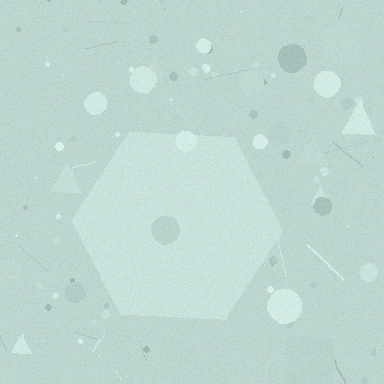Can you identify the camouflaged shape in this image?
The camouflaged shape is a hexagon.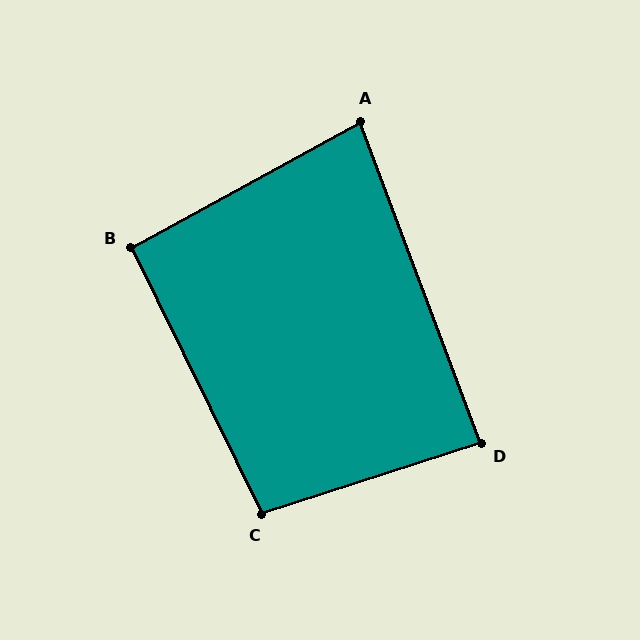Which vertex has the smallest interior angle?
A, at approximately 82 degrees.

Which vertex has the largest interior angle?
C, at approximately 98 degrees.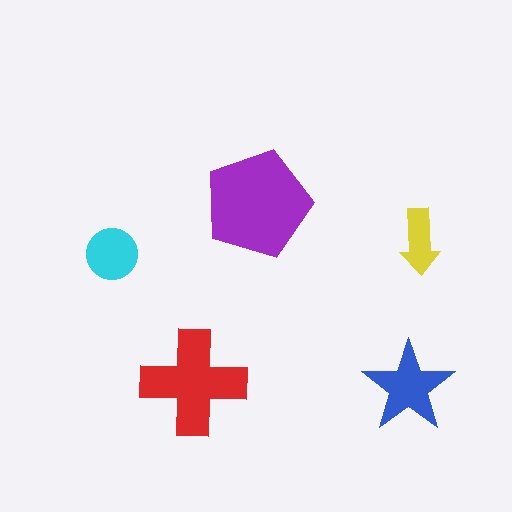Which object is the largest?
The purple pentagon.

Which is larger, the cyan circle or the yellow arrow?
The cyan circle.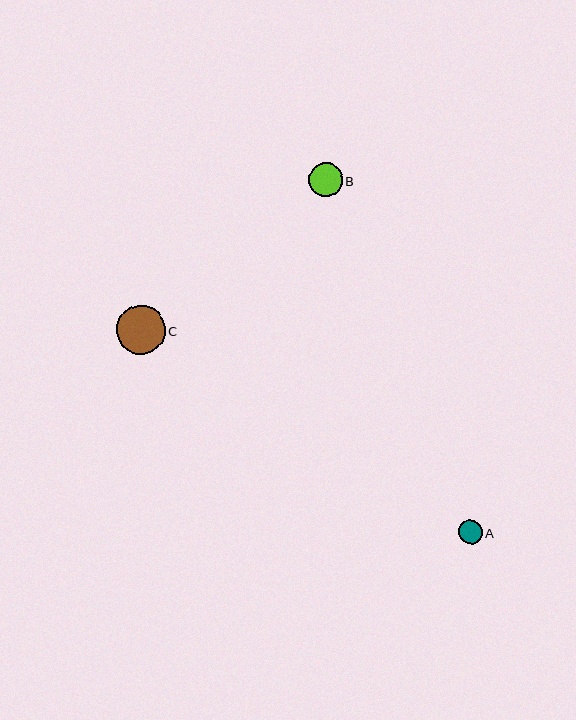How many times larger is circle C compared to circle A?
Circle C is approximately 2.0 times the size of circle A.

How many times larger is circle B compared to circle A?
Circle B is approximately 1.4 times the size of circle A.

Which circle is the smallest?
Circle A is the smallest with a size of approximately 24 pixels.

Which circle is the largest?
Circle C is the largest with a size of approximately 49 pixels.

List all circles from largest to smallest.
From largest to smallest: C, B, A.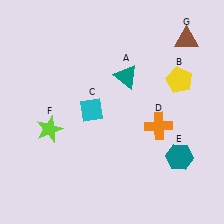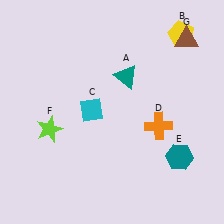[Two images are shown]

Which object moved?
The yellow pentagon (B) moved up.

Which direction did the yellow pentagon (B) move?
The yellow pentagon (B) moved up.